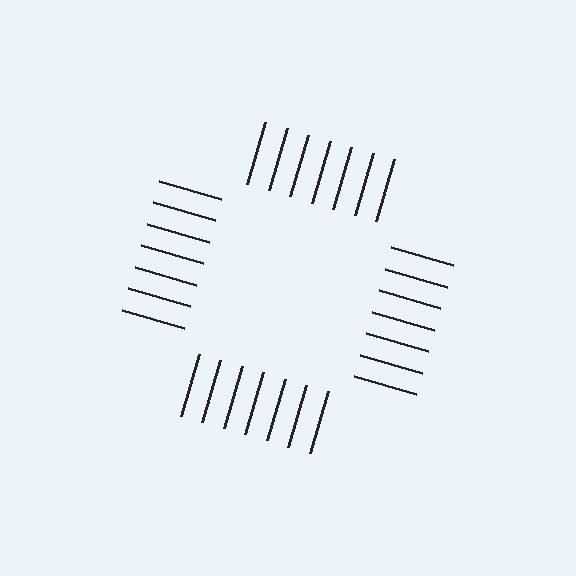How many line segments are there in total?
28 — 7 along each of the 4 edges.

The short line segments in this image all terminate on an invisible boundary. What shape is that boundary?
An illusory square — the line segments terminate on its edges but no continuous stroke is drawn.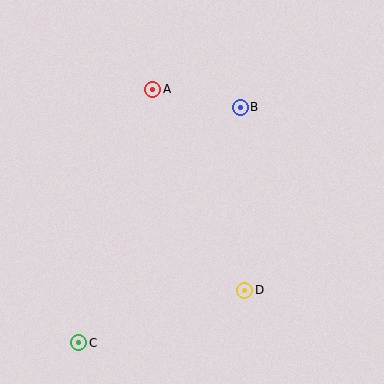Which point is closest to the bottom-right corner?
Point D is closest to the bottom-right corner.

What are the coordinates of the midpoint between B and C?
The midpoint between B and C is at (159, 225).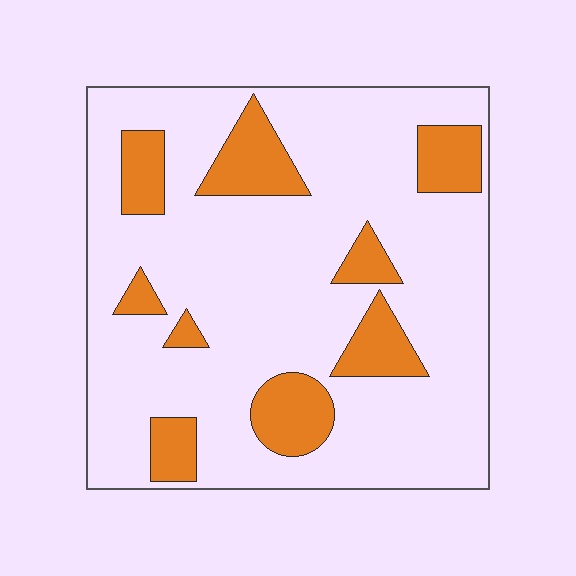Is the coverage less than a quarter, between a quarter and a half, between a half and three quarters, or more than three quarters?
Less than a quarter.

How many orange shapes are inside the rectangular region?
9.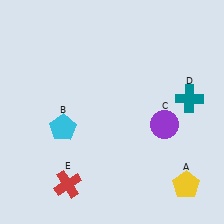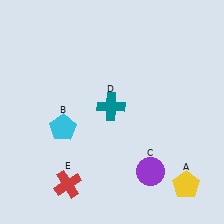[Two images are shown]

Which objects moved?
The objects that moved are: the purple circle (C), the teal cross (D).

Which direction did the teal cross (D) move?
The teal cross (D) moved left.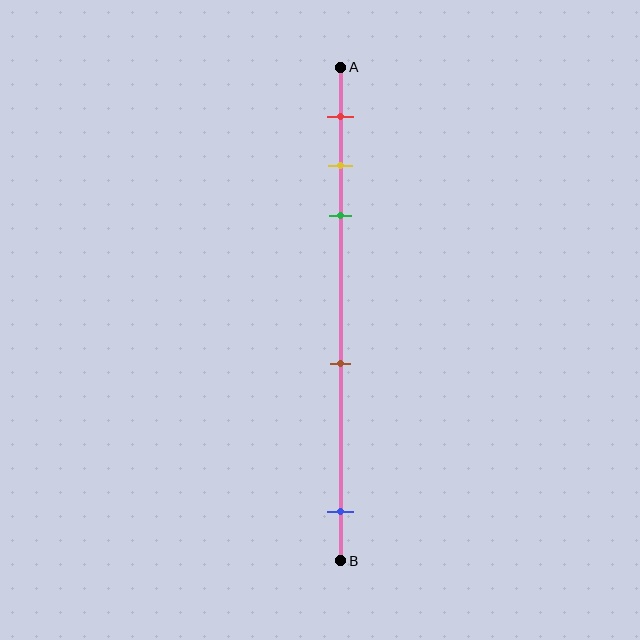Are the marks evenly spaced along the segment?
No, the marks are not evenly spaced.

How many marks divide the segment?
There are 5 marks dividing the segment.